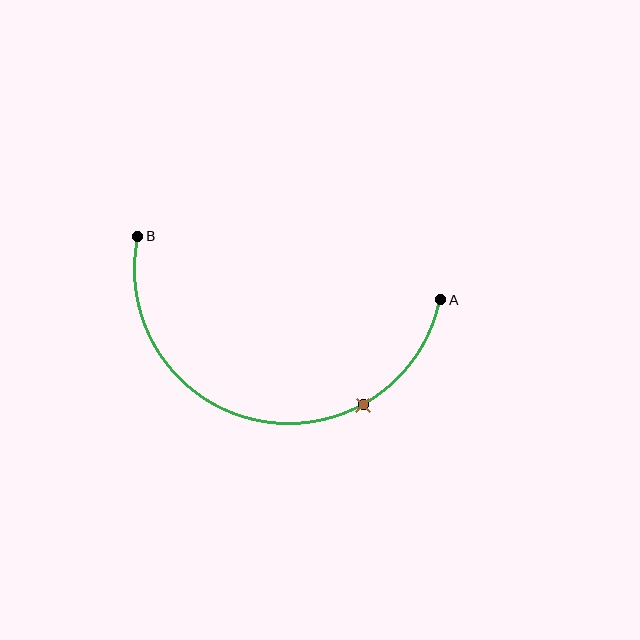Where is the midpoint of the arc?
The arc midpoint is the point on the curve farthest from the straight line joining A and B. It sits below that line.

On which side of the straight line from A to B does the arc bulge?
The arc bulges below the straight line connecting A and B.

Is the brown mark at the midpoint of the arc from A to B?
No. The brown mark lies on the arc but is closer to endpoint A. The arc midpoint would be at the point on the curve equidistant along the arc from both A and B.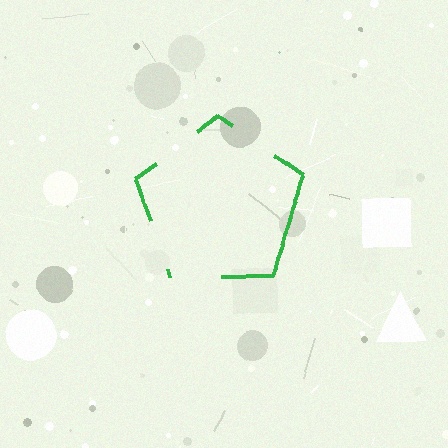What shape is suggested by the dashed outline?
The dashed outline suggests a pentagon.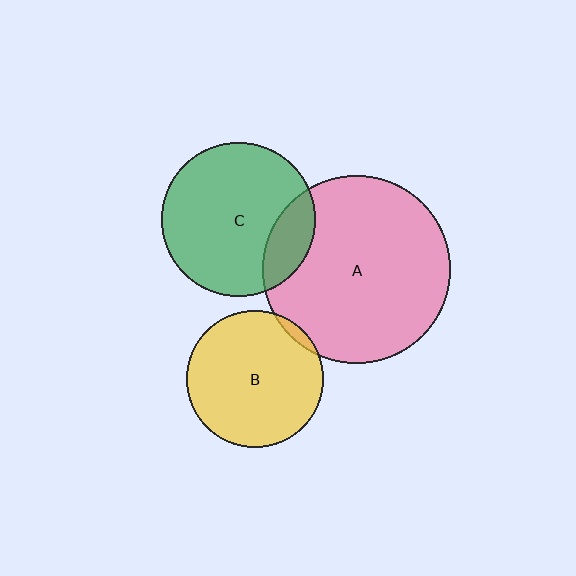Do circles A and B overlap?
Yes.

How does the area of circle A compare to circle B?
Approximately 1.9 times.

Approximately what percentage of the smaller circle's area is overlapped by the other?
Approximately 5%.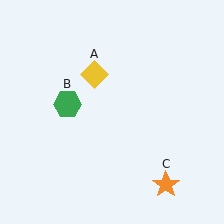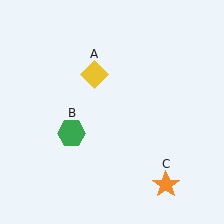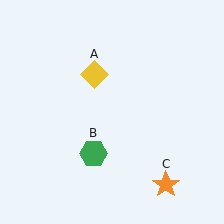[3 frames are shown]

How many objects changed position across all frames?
1 object changed position: green hexagon (object B).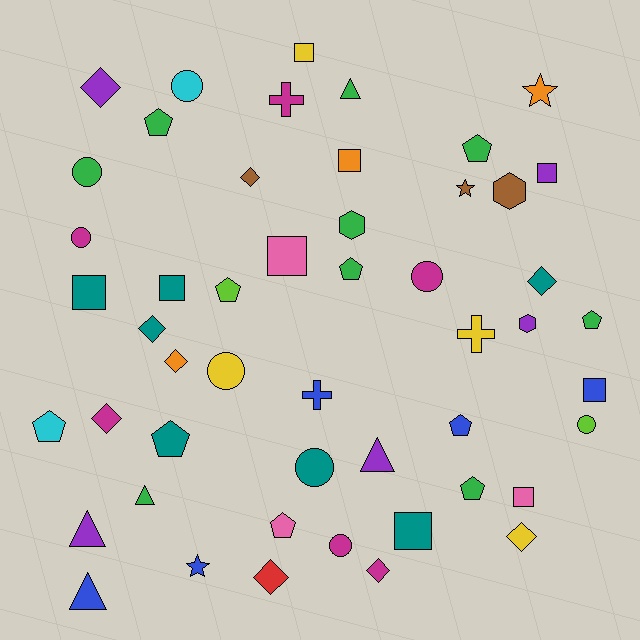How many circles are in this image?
There are 8 circles.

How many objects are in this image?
There are 50 objects.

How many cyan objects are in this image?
There are 2 cyan objects.